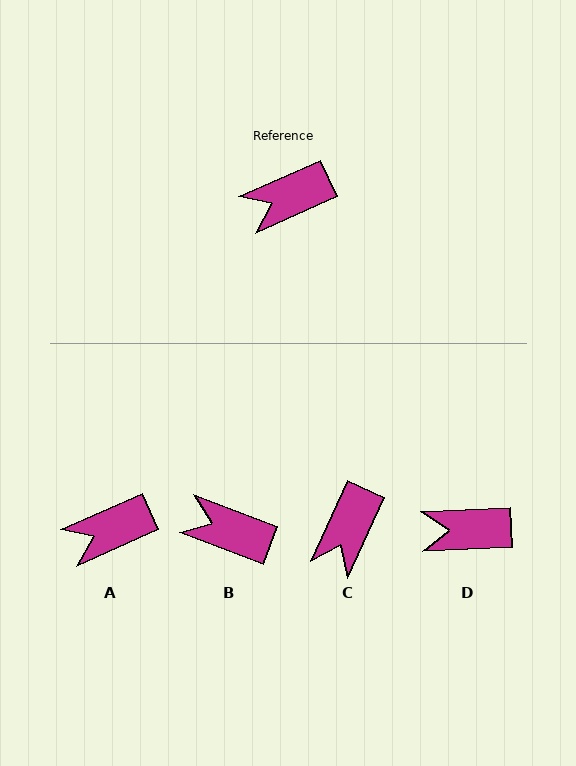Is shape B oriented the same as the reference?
No, it is off by about 45 degrees.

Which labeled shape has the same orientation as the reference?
A.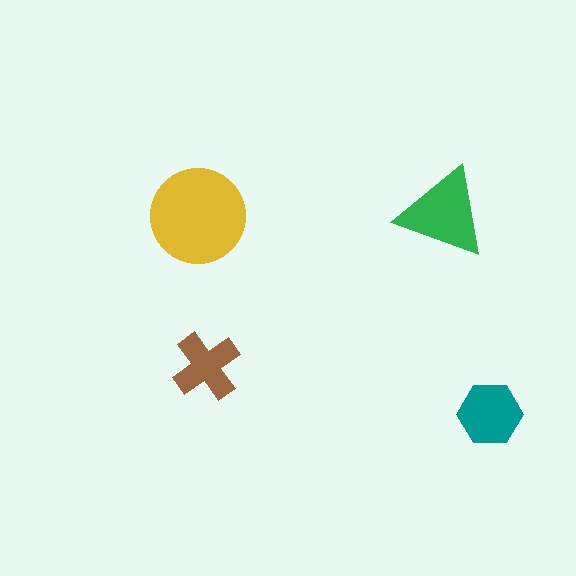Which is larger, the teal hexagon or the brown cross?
The teal hexagon.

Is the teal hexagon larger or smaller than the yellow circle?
Smaller.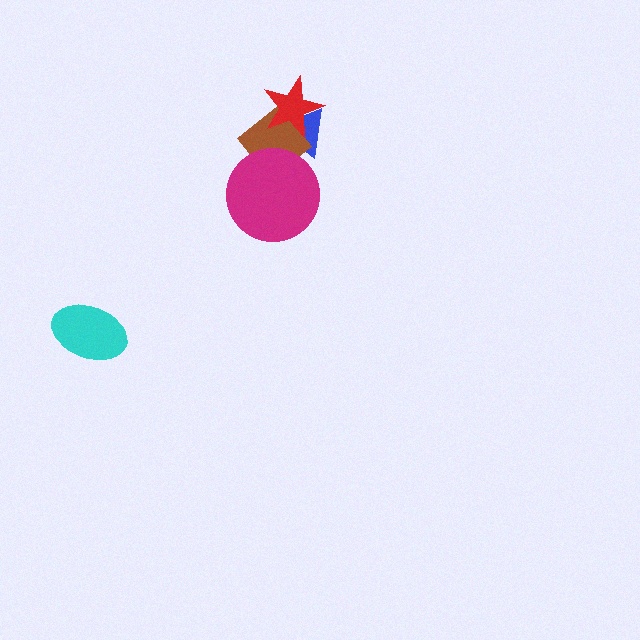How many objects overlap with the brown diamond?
3 objects overlap with the brown diamond.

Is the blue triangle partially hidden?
Yes, it is partially covered by another shape.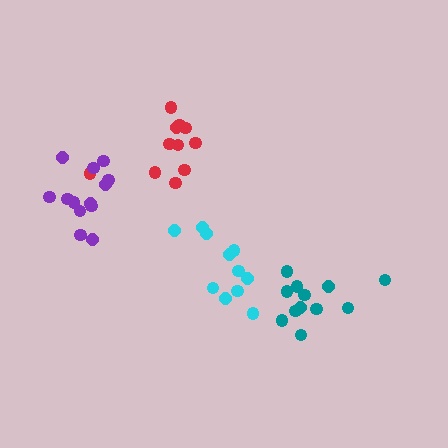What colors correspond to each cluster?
The clusters are colored: cyan, red, purple, teal.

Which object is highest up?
The red cluster is topmost.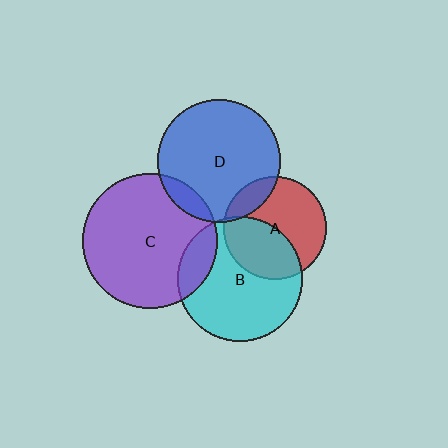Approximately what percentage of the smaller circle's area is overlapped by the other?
Approximately 15%.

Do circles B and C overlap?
Yes.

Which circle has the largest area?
Circle C (purple).